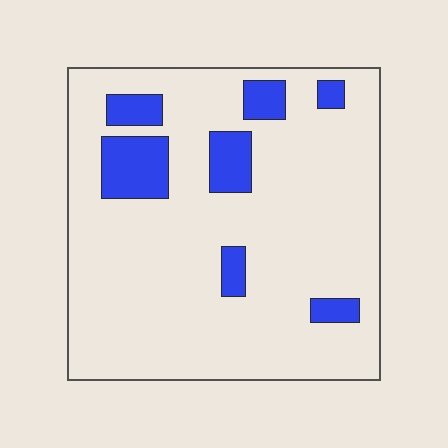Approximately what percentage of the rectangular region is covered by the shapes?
Approximately 15%.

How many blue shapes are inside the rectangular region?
7.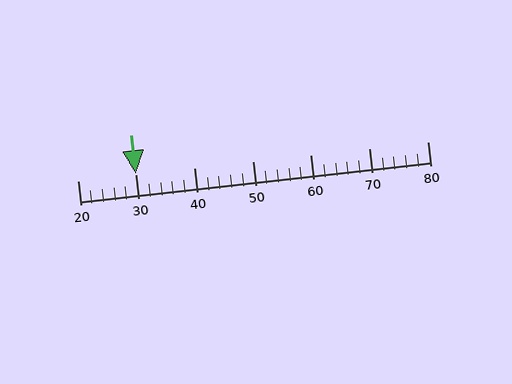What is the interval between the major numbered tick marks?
The major tick marks are spaced 10 units apart.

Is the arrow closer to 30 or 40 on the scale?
The arrow is closer to 30.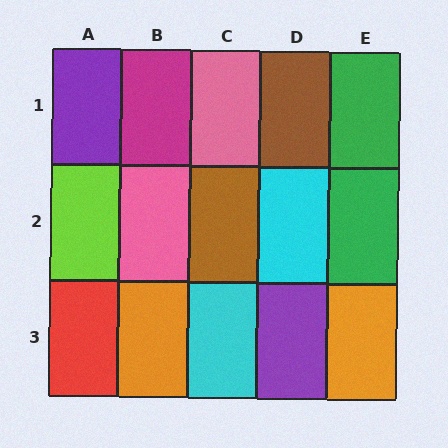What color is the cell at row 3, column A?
Red.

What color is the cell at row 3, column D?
Purple.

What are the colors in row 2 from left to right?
Lime, pink, brown, cyan, green.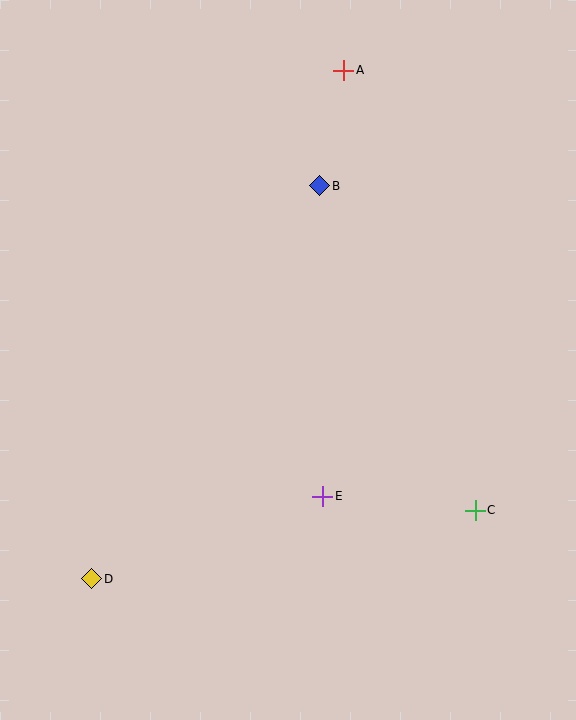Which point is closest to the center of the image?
Point E at (323, 496) is closest to the center.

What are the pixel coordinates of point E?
Point E is at (323, 496).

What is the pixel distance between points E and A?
The distance between E and A is 426 pixels.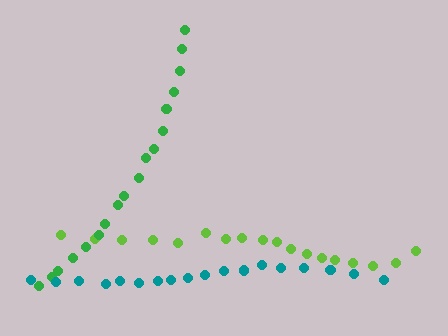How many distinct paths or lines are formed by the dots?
There are 3 distinct paths.